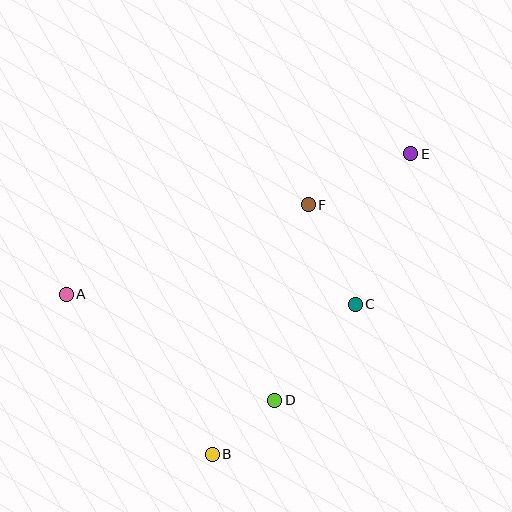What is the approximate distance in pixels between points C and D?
The distance between C and D is approximately 125 pixels.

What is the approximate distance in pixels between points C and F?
The distance between C and F is approximately 110 pixels.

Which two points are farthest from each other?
Points A and E are farthest from each other.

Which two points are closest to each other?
Points B and D are closest to each other.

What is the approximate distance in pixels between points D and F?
The distance between D and F is approximately 198 pixels.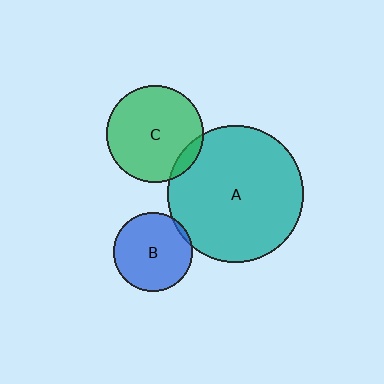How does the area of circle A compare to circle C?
Approximately 2.0 times.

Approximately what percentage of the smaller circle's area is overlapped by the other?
Approximately 5%.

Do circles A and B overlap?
Yes.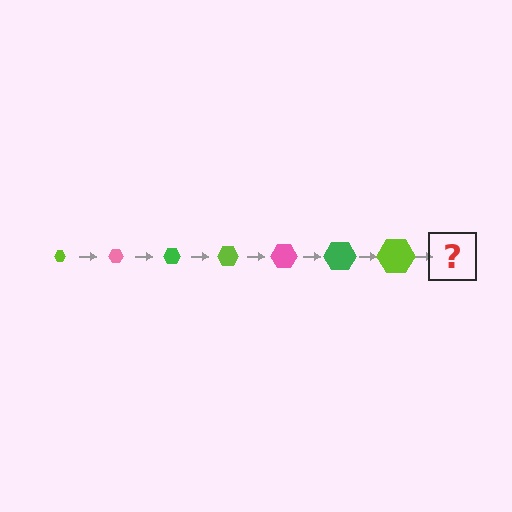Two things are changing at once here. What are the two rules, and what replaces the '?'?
The two rules are that the hexagon grows larger each step and the color cycles through lime, pink, and green. The '?' should be a pink hexagon, larger than the previous one.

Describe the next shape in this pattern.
It should be a pink hexagon, larger than the previous one.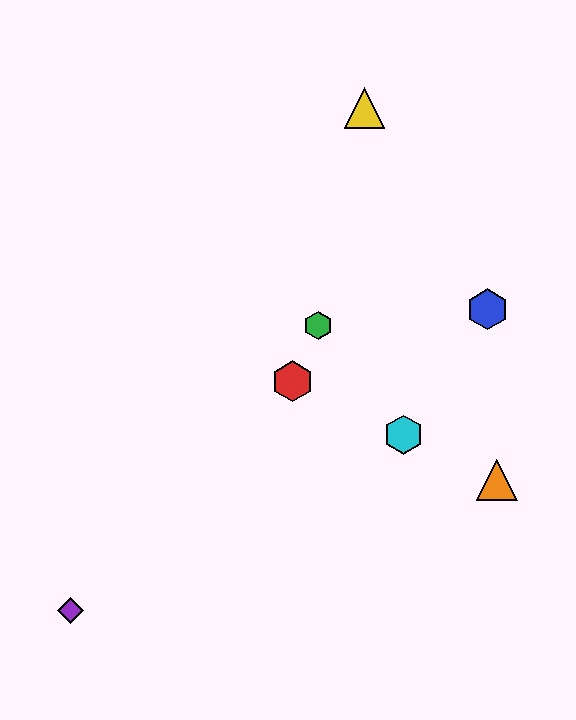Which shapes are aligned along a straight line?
The red hexagon, the orange triangle, the cyan hexagon are aligned along a straight line.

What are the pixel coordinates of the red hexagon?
The red hexagon is at (292, 381).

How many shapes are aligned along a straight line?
3 shapes (the red hexagon, the orange triangle, the cyan hexagon) are aligned along a straight line.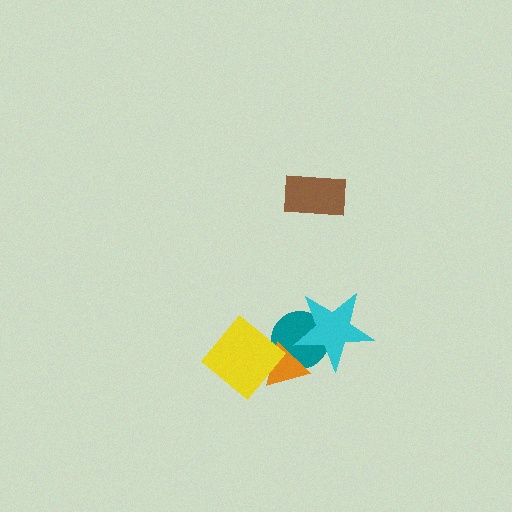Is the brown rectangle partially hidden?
No, no other shape covers it.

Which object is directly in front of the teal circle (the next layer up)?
The orange triangle is directly in front of the teal circle.